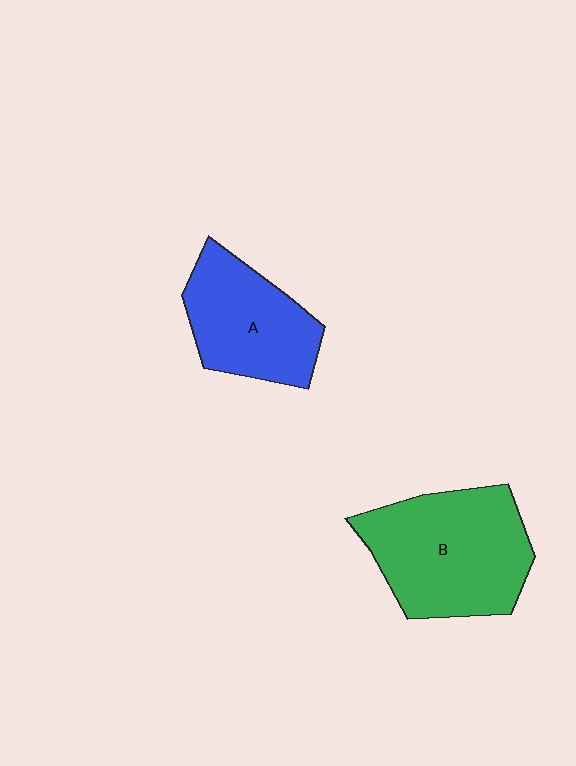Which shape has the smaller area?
Shape A (blue).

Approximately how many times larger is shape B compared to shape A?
Approximately 1.4 times.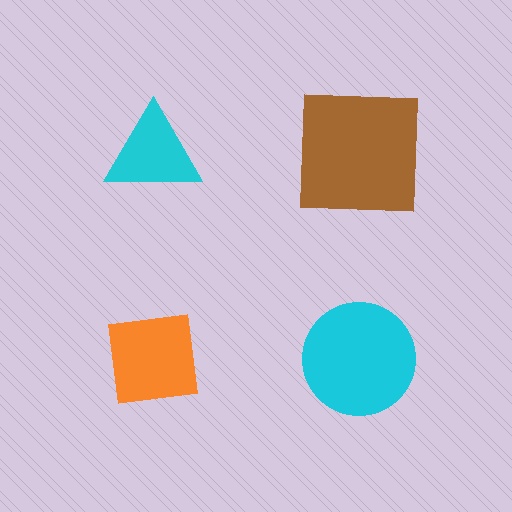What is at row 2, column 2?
A cyan circle.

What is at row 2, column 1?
An orange square.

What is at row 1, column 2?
A brown square.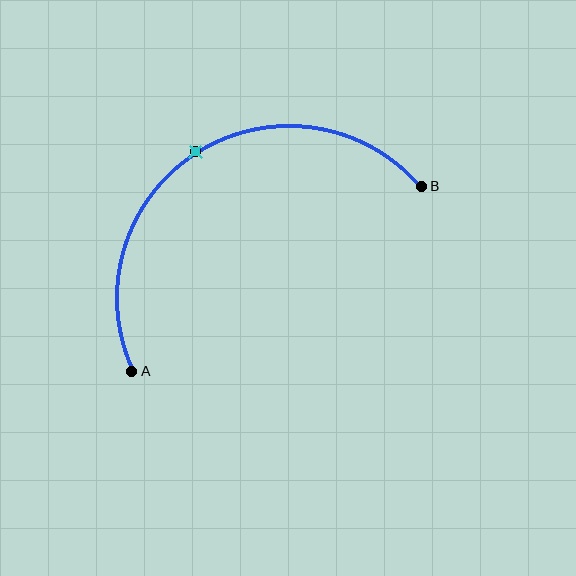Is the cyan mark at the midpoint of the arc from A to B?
Yes. The cyan mark lies on the arc at equal arc-length from both A and B — it is the arc midpoint.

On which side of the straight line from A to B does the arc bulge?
The arc bulges above the straight line connecting A and B.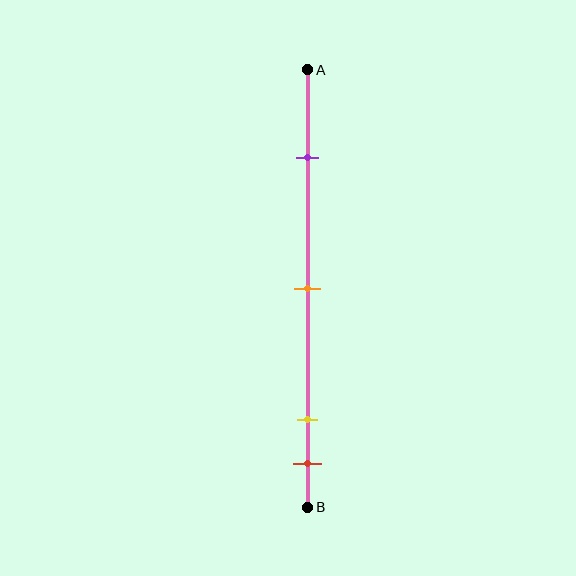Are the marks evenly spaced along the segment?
No, the marks are not evenly spaced.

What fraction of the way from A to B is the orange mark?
The orange mark is approximately 50% (0.5) of the way from A to B.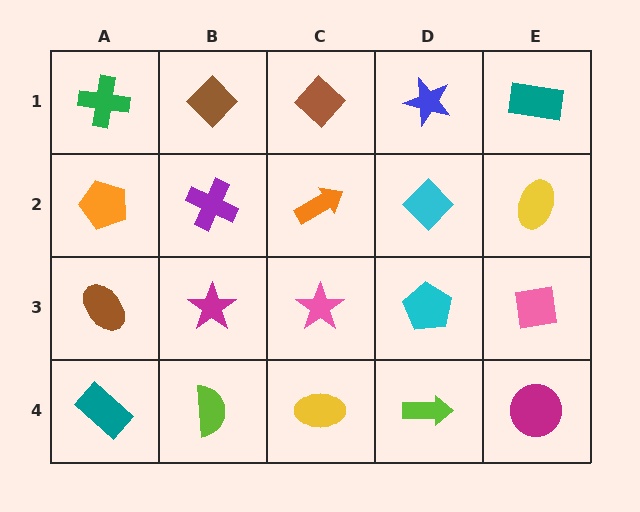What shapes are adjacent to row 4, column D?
A cyan pentagon (row 3, column D), a yellow ellipse (row 4, column C), a magenta circle (row 4, column E).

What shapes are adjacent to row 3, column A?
An orange pentagon (row 2, column A), a teal rectangle (row 4, column A), a magenta star (row 3, column B).